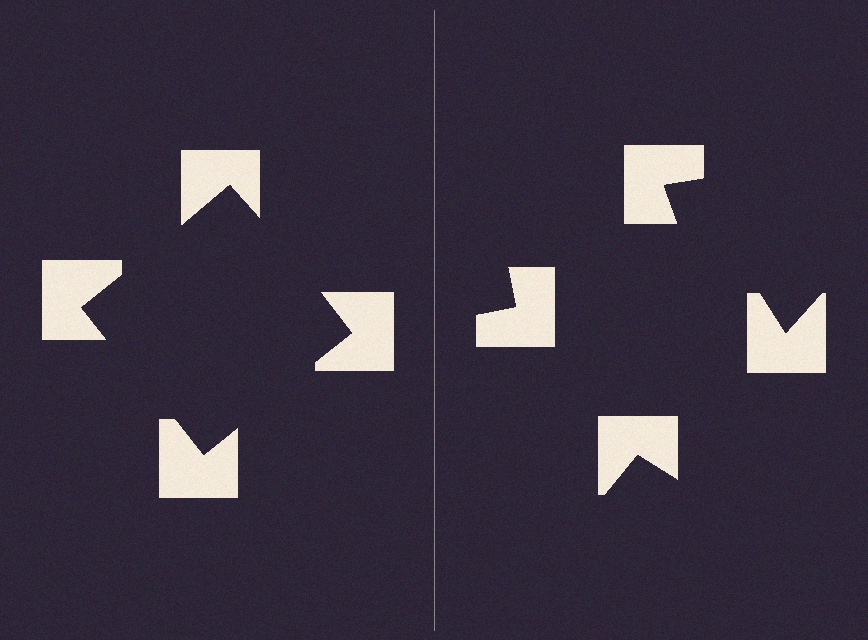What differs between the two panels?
The notched squares are positioned identically on both sides; only the wedge orientations differ. On the left they align to a square; on the right they are misaligned.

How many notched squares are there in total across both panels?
8 — 4 on each side.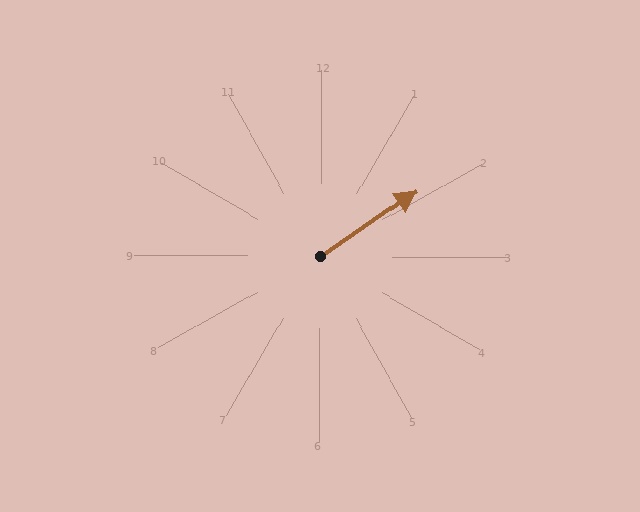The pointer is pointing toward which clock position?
Roughly 2 o'clock.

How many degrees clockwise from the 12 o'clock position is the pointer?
Approximately 55 degrees.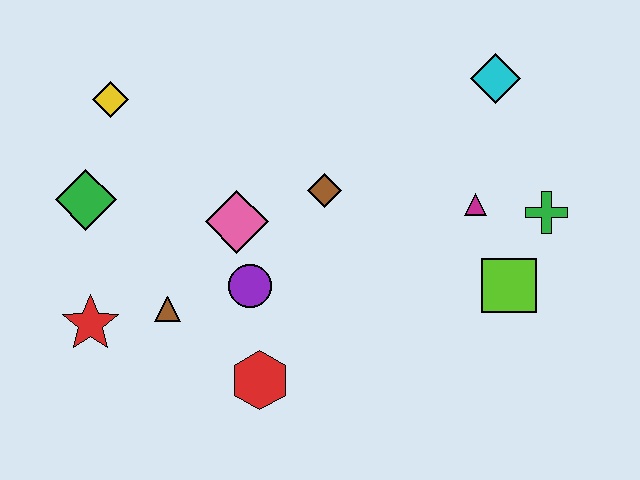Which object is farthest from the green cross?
The red star is farthest from the green cross.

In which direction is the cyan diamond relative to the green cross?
The cyan diamond is above the green cross.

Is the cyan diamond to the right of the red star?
Yes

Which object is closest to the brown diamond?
The pink diamond is closest to the brown diamond.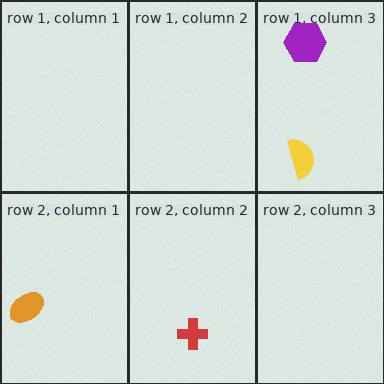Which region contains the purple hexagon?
The row 1, column 3 region.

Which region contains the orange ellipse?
The row 2, column 1 region.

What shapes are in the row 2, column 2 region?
The red cross.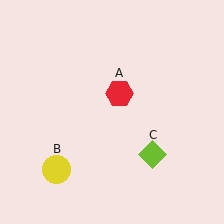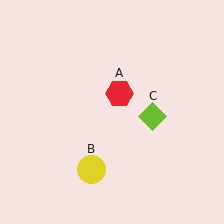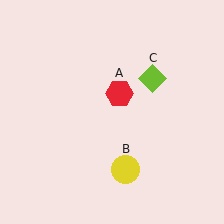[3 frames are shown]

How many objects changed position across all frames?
2 objects changed position: yellow circle (object B), lime diamond (object C).